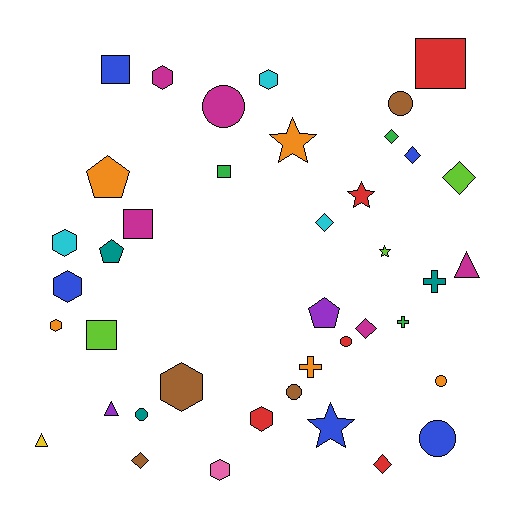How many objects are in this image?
There are 40 objects.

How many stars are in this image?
There are 4 stars.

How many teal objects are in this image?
There are 3 teal objects.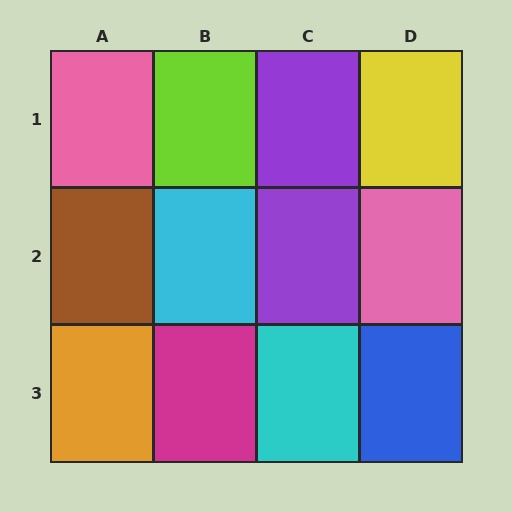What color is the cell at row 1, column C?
Purple.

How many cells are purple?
2 cells are purple.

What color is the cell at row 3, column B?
Magenta.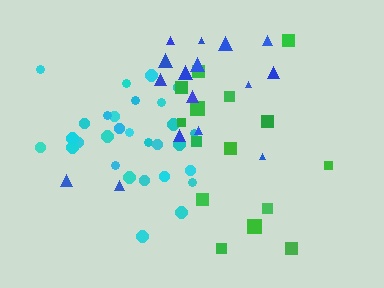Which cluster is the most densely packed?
Cyan.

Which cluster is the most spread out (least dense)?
Green.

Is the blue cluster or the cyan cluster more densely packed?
Cyan.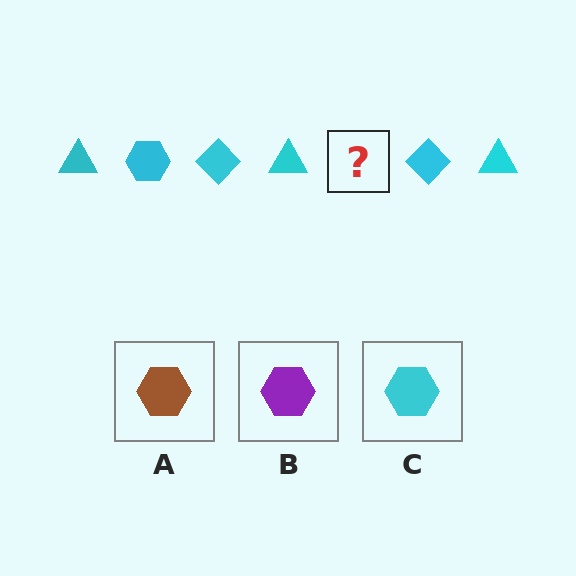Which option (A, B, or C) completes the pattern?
C.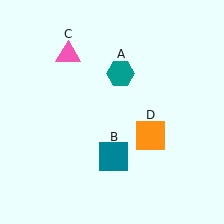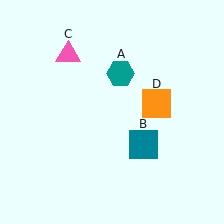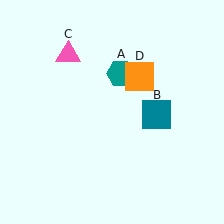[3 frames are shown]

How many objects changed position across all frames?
2 objects changed position: teal square (object B), orange square (object D).